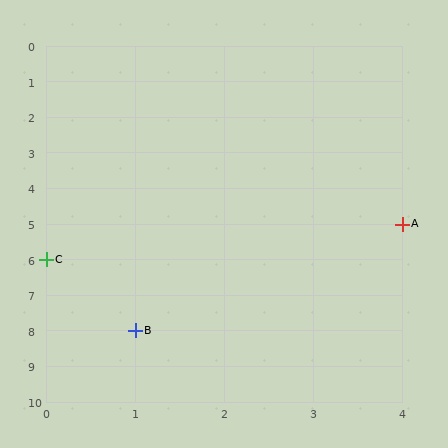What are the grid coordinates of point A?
Point A is at grid coordinates (4, 5).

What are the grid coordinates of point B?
Point B is at grid coordinates (1, 8).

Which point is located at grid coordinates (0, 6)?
Point C is at (0, 6).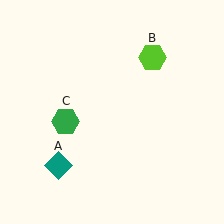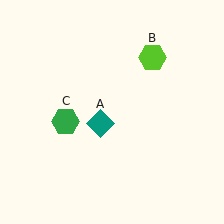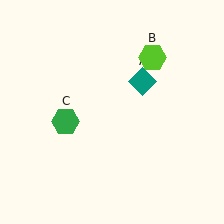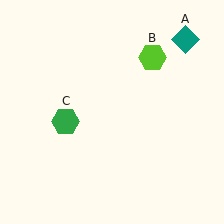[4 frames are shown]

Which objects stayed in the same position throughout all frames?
Lime hexagon (object B) and green hexagon (object C) remained stationary.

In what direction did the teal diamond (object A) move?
The teal diamond (object A) moved up and to the right.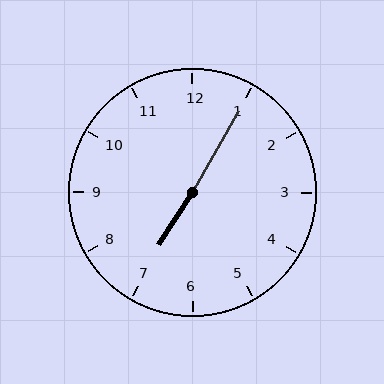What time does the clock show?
7:05.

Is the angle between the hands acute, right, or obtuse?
It is obtuse.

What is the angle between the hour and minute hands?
Approximately 178 degrees.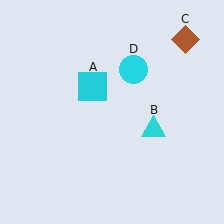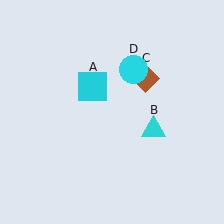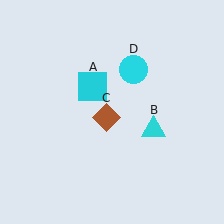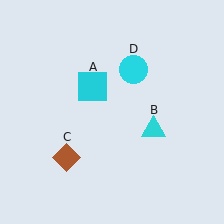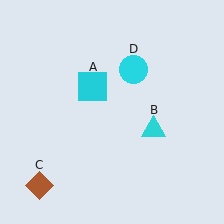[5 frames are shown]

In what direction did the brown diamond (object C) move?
The brown diamond (object C) moved down and to the left.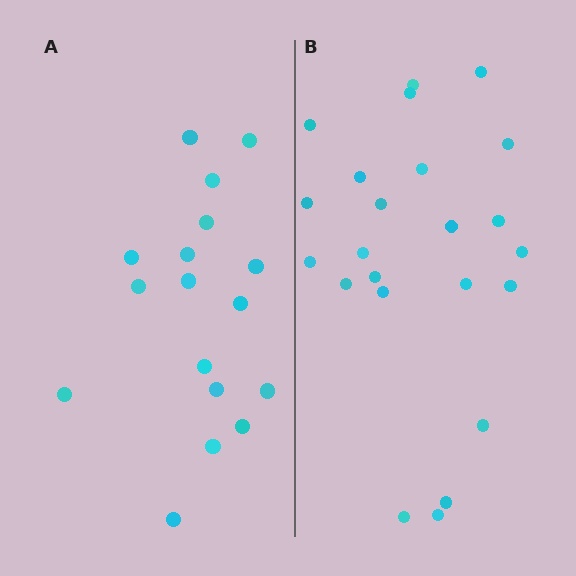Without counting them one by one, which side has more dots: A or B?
Region B (the right region) has more dots.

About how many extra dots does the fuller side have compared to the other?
Region B has about 6 more dots than region A.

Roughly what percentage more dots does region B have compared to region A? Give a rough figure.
About 35% more.